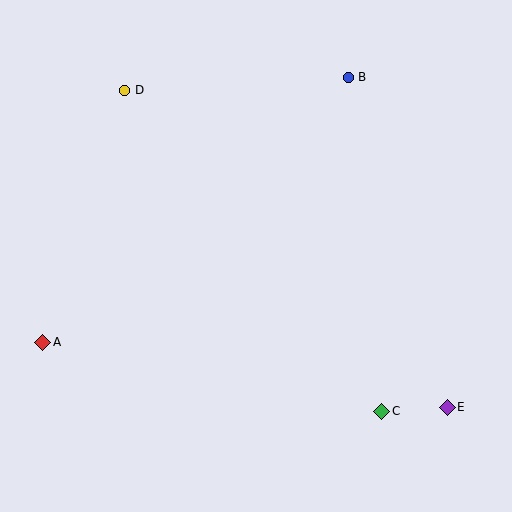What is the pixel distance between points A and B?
The distance between A and B is 404 pixels.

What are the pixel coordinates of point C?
Point C is at (382, 411).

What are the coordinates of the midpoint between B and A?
The midpoint between B and A is at (195, 210).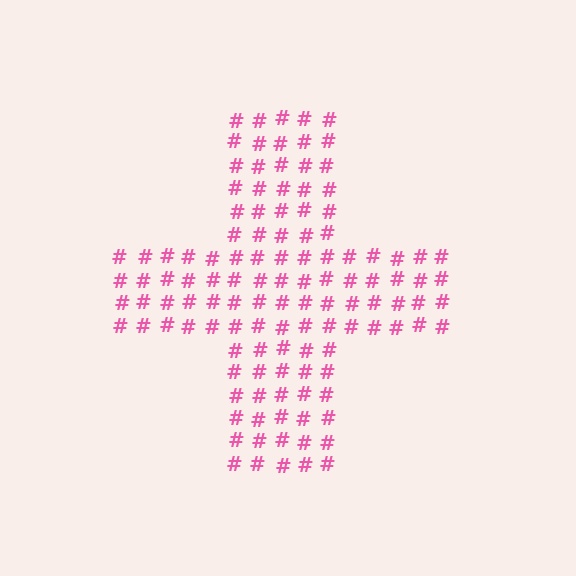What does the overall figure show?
The overall figure shows a cross.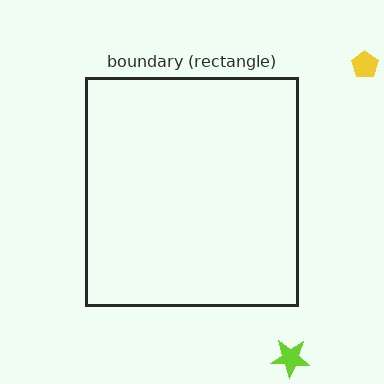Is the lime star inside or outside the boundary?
Outside.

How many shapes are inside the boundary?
0 inside, 2 outside.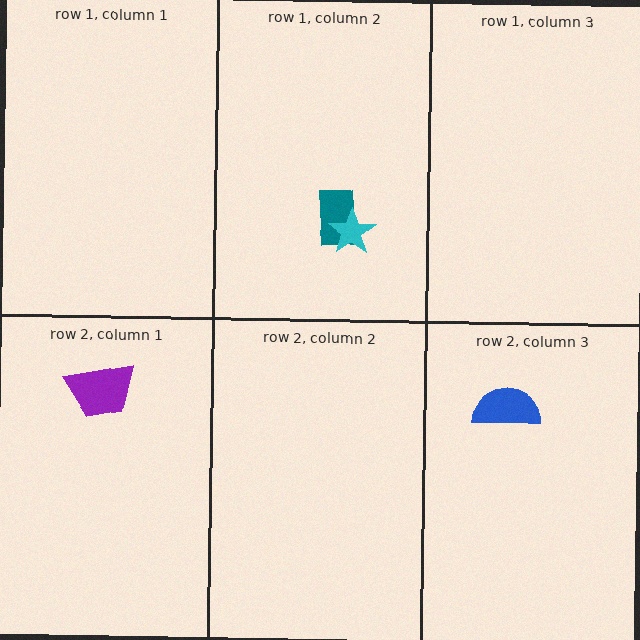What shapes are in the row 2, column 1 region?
The purple trapezoid.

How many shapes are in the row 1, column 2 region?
2.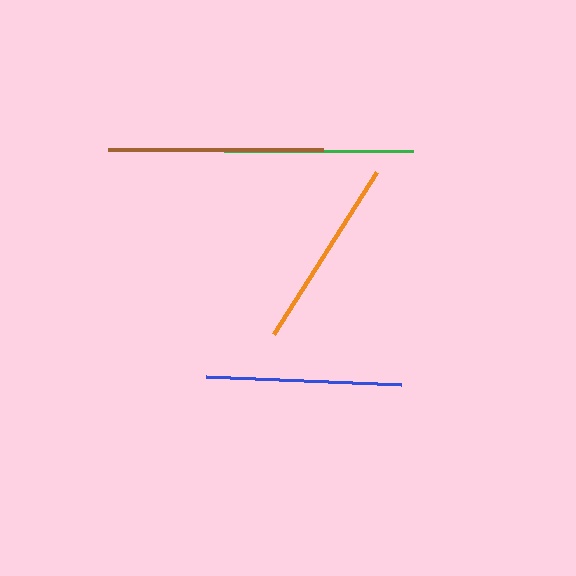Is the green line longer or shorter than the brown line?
The brown line is longer than the green line.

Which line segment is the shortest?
The green line is the shortest at approximately 189 pixels.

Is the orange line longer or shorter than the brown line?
The brown line is longer than the orange line.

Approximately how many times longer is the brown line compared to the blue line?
The brown line is approximately 1.1 times the length of the blue line.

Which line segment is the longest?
The brown line is the longest at approximately 215 pixels.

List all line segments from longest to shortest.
From longest to shortest: brown, blue, orange, green.